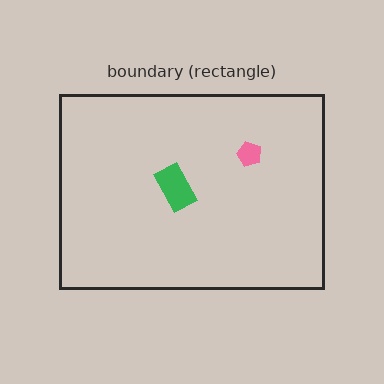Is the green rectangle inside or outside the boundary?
Inside.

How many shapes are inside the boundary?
2 inside, 0 outside.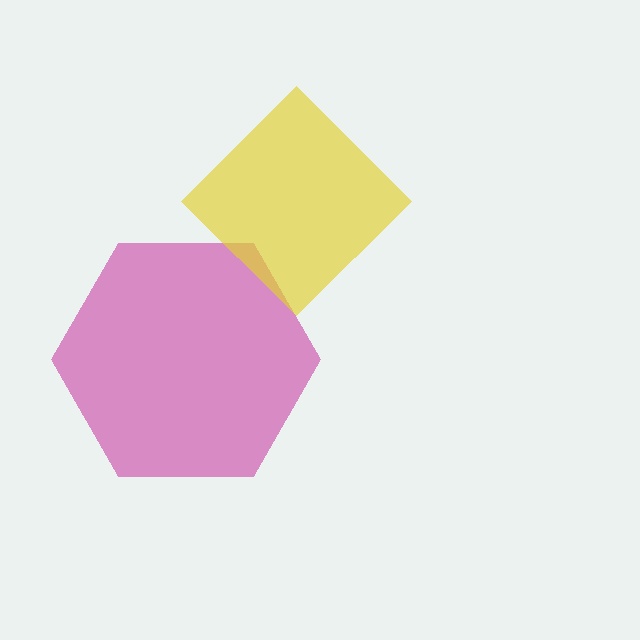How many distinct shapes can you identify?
There are 2 distinct shapes: a magenta hexagon, a yellow diamond.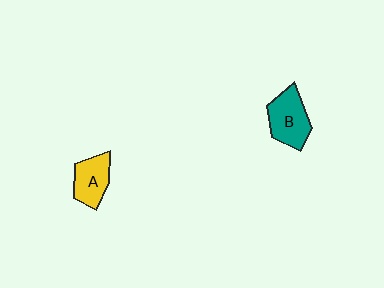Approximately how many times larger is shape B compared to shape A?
Approximately 1.2 times.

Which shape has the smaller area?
Shape A (yellow).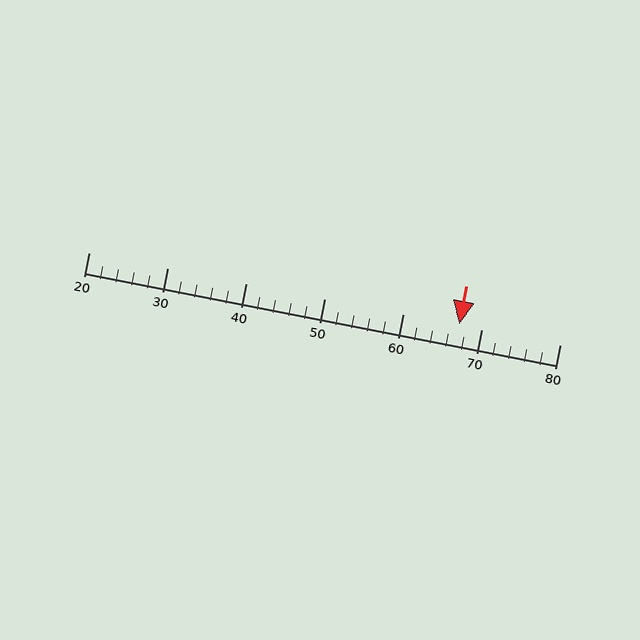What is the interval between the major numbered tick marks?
The major tick marks are spaced 10 units apart.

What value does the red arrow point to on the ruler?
The red arrow points to approximately 67.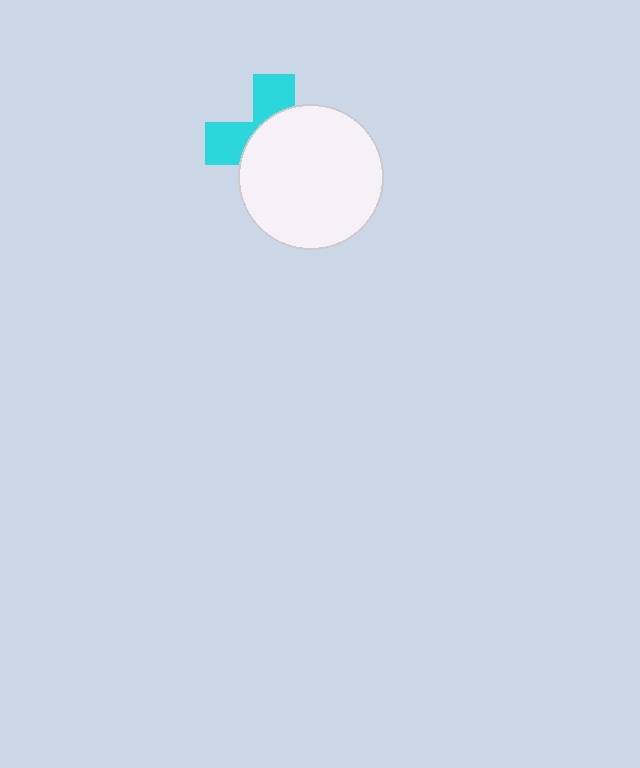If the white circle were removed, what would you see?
You would see the complete cyan cross.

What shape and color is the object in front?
The object in front is a white circle.